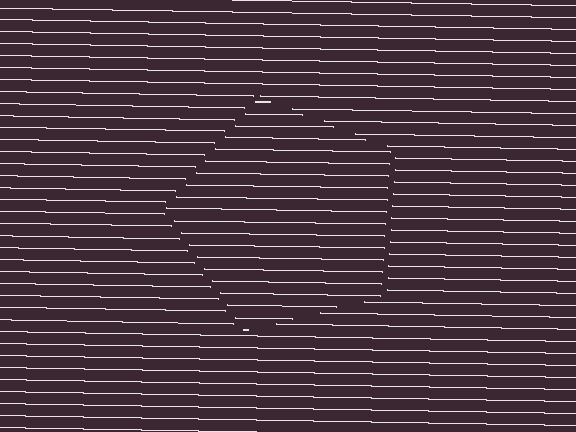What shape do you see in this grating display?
An illusory pentagon. The interior of the shape contains the same grating, shifted by half a period — the contour is defined by the phase discontinuity where line-ends from the inner and outer gratings abut.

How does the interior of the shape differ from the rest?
The interior of the shape contains the same grating, shifted by half a period — the contour is defined by the phase discontinuity where line-ends from the inner and outer gratings abut.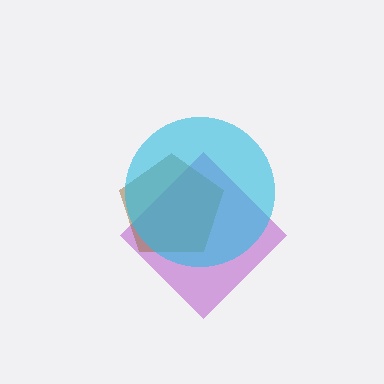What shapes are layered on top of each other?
The layered shapes are: a purple diamond, a brown pentagon, a cyan circle.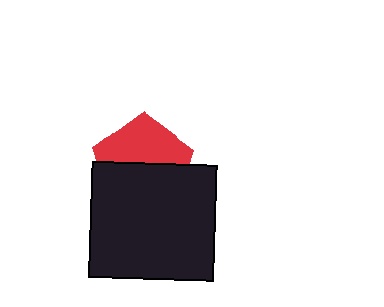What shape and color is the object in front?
The object in front is a black rectangle.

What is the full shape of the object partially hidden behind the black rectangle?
The partially hidden object is a red pentagon.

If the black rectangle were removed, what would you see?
You would see the complete red pentagon.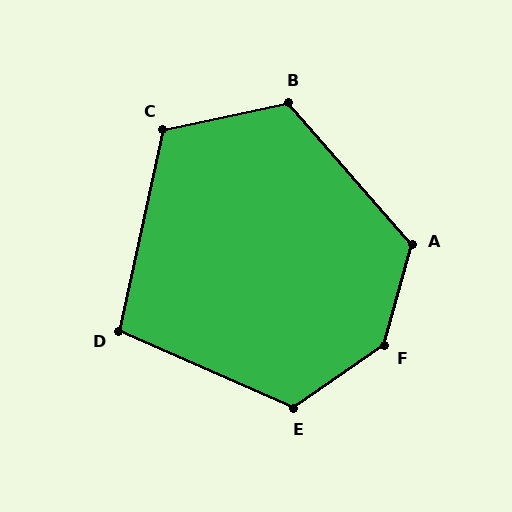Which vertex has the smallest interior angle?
D, at approximately 101 degrees.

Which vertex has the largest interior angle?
F, at approximately 140 degrees.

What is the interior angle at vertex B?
Approximately 119 degrees (obtuse).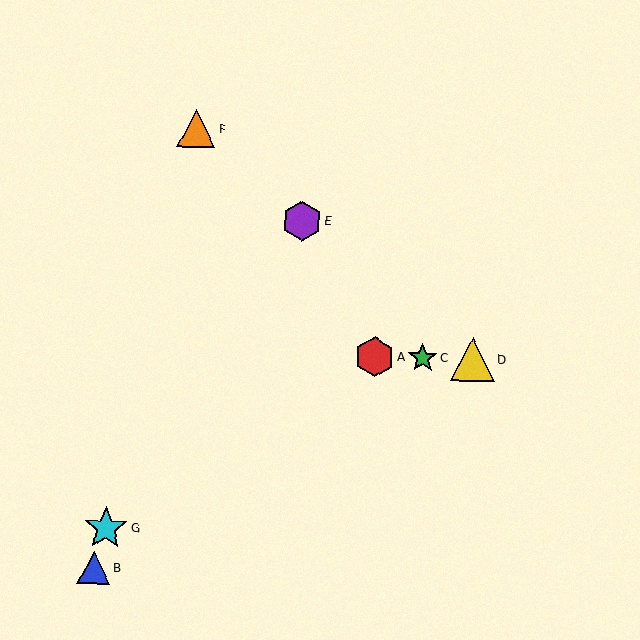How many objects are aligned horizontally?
3 objects (A, C, D) are aligned horizontally.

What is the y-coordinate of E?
Object E is at y≈221.